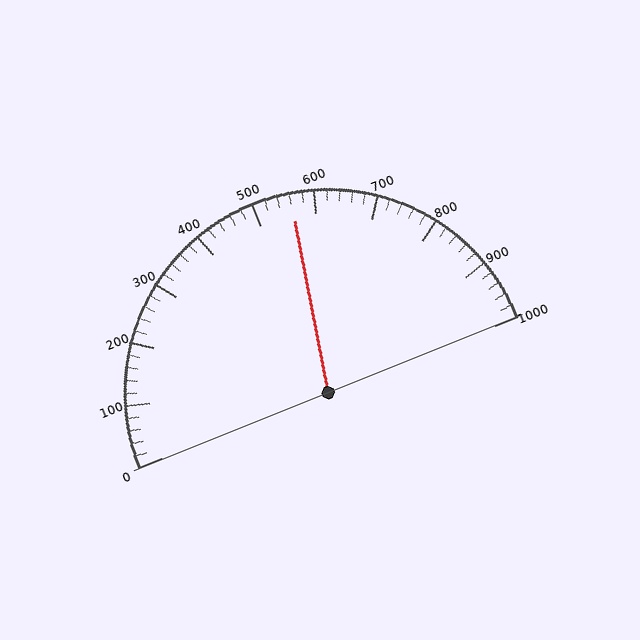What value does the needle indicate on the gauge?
The needle indicates approximately 560.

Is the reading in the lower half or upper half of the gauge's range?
The reading is in the upper half of the range (0 to 1000).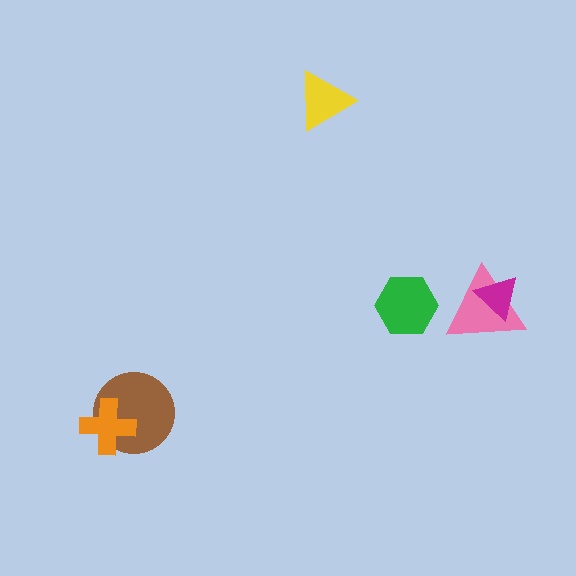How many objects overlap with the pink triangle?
1 object overlaps with the pink triangle.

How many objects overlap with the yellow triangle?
0 objects overlap with the yellow triangle.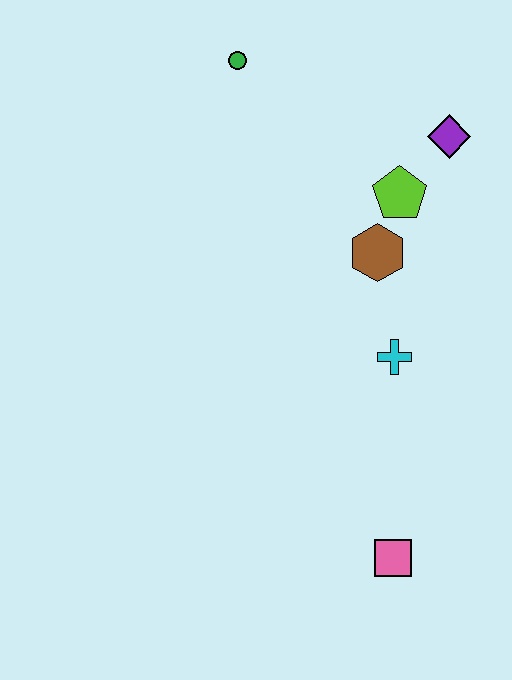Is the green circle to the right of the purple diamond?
No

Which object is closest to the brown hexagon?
The lime pentagon is closest to the brown hexagon.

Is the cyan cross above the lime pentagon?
No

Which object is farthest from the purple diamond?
The pink square is farthest from the purple diamond.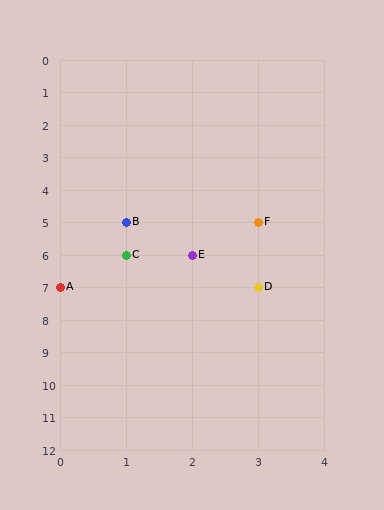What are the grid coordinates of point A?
Point A is at grid coordinates (0, 7).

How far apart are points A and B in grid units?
Points A and B are 1 column and 2 rows apart (about 2.2 grid units diagonally).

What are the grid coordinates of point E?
Point E is at grid coordinates (2, 6).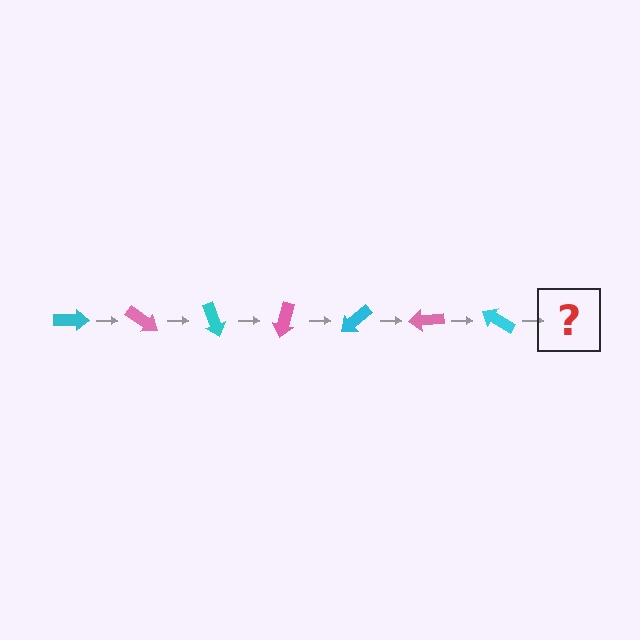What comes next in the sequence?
The next element should be a pink arrow, rotated 245 degrees from the start.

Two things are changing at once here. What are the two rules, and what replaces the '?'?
The two rules are that it rotates 35 degrees each step and the color cycles through cyan and pink. The '?' should be a pink arrow, rotated 245 degrees from the start.